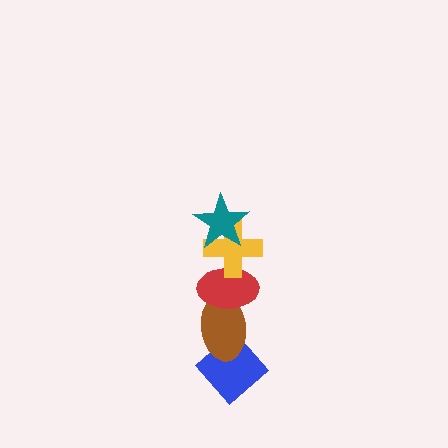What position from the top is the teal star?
The teal star is 1st from the top.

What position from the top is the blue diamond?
The blue diamond is 5th from the top.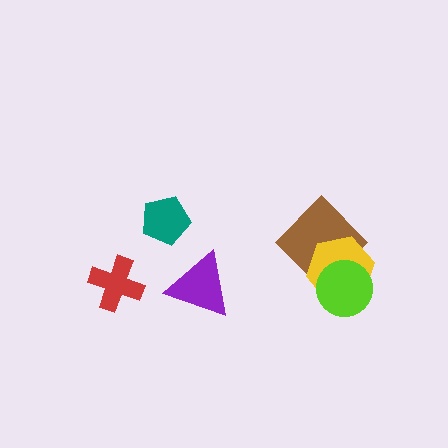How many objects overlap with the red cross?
0 objects overlap with the red cross.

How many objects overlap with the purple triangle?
0 objects overlap with the purple triangle.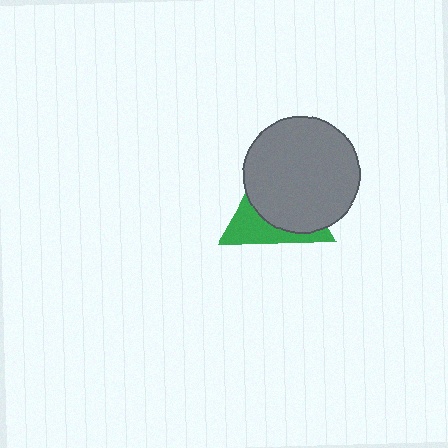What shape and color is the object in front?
The object in front is a gray circle.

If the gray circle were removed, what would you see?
You would see the complete green triangle.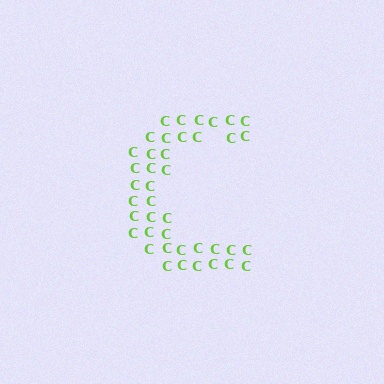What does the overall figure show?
The overall figure shows the letter C.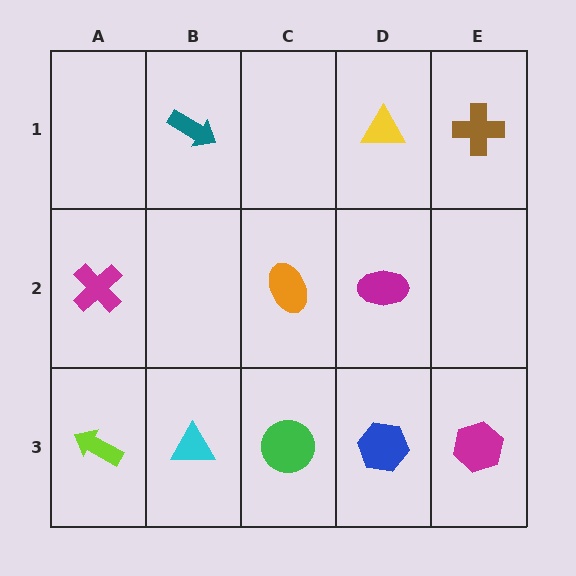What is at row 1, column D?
A yellow triangle.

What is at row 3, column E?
A magenta hexagon.